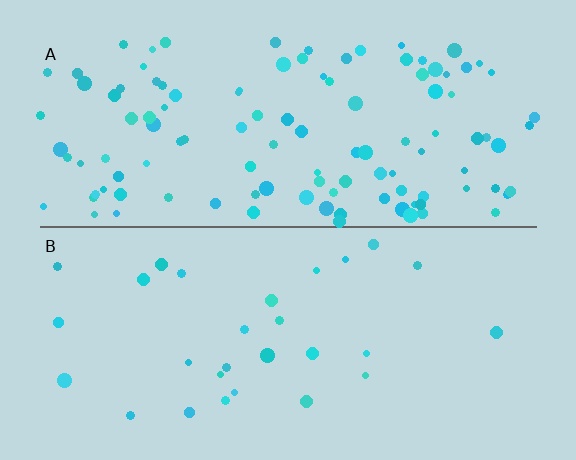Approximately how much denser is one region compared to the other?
Approximately 4.0× — region A over region B.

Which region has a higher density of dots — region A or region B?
A (the top).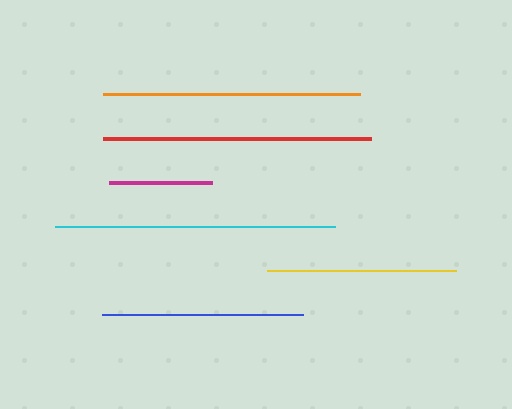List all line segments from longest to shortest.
From longest to shortest: cyan, red, orange, blue, yellow, magenta.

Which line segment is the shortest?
The magenta line is the shortest at approximately 103 pixels.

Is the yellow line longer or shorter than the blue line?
The blue line is longer than the yellow line.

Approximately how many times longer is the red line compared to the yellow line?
The red line is approximately 1.4 times the length of the yellow line.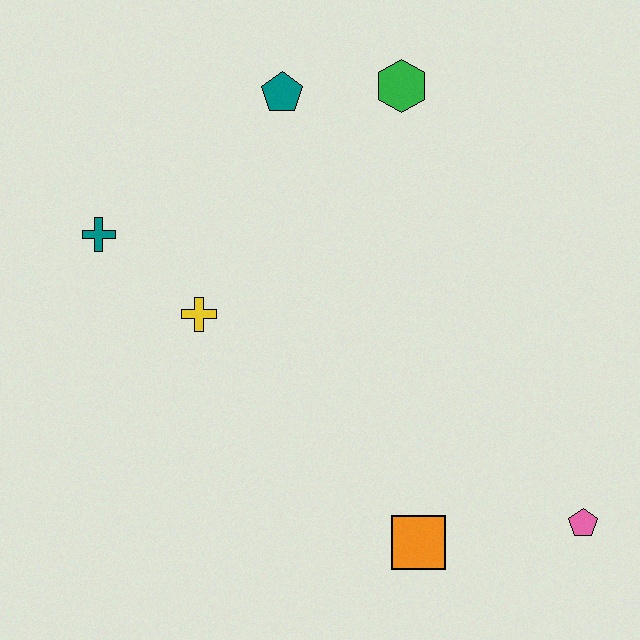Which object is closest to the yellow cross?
The teal cross is closest to the yellow cross.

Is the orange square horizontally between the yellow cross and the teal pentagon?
No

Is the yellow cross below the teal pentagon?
Yes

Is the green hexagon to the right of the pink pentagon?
No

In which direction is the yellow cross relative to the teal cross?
The yellow cross is to the right of the teal cross.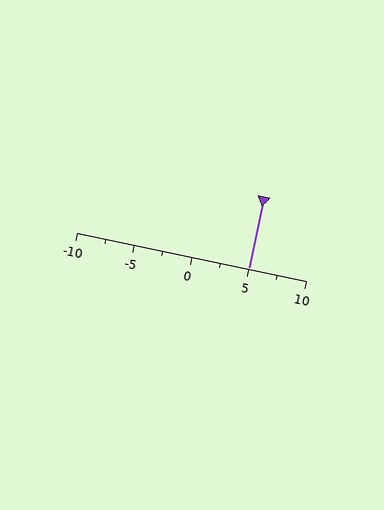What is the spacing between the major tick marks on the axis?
The major ticks are spaced 5 apart.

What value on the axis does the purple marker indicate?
The marker indicates approximately 5.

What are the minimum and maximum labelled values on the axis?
The axis runs from -10 to 10.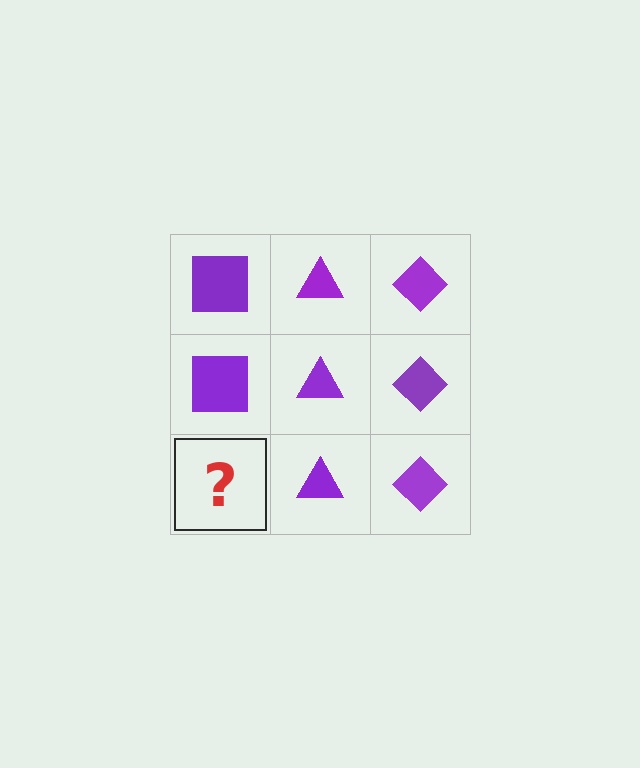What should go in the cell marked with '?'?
The missing cell should contain a purple square.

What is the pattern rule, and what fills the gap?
The rule is that each column has a consistent shape. The gap should be filled with a purple square.